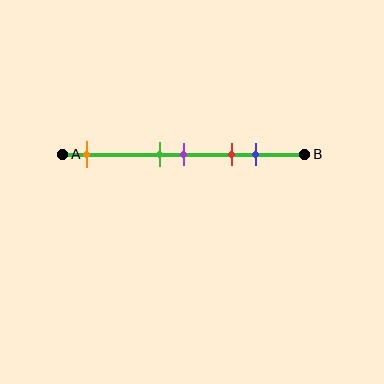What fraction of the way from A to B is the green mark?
The green mark is approximately 40% (0.4) of the way from A to B.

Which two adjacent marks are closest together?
The green and purple marks are the closest adjacent pair.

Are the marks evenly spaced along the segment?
No, the marks are not evenly spaced.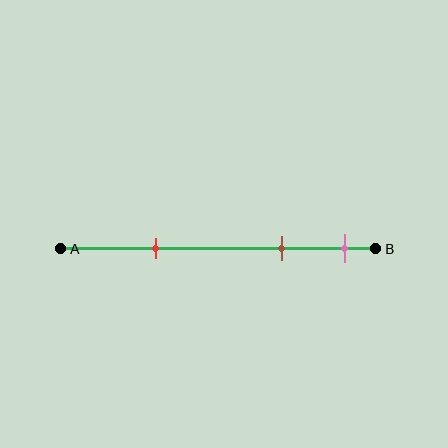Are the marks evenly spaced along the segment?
No, the marks are not evenly spaced.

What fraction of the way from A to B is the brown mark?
The brown mark is approximately 70% (0.7) of the way from A to B.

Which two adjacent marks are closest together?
The brown and pink marks are the closest adjacent pair.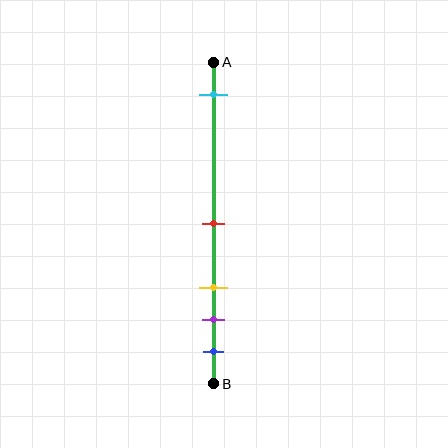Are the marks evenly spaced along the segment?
No, the marks are not evenly spaced.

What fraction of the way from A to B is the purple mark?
The purple mark is approximately 80% (0.8) of the way from A to B.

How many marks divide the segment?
There are 5 marks dividing the segment.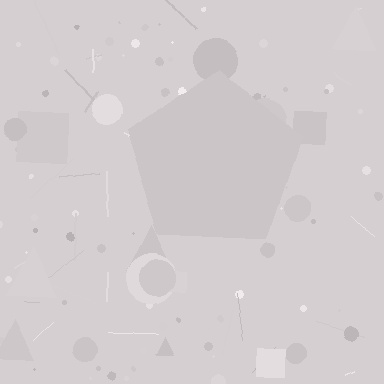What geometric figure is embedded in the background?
A pentagon is embedded in the background.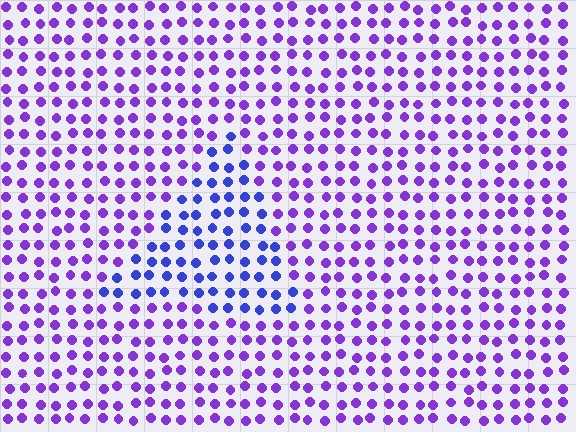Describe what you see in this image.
The image is filled with small purple elements in a uniform arrangement. A triangle-shaped region is visible where the elements are tinted to a slightly different hue, forming a subtle color boundary.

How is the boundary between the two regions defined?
The boundary is defined purely by a slight shift in hue (about 37 degrees). Spacing, size, and orientation are identical on both sides.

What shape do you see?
I see a triangle.